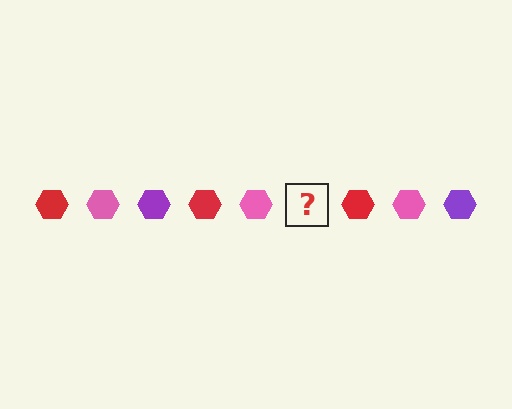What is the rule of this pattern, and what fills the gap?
The rule is that the pattern cycles through red, pink, purple hexagons. The gap should be filled with a purple hexagon.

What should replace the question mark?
The question mark should be replaced with a purple hexagon.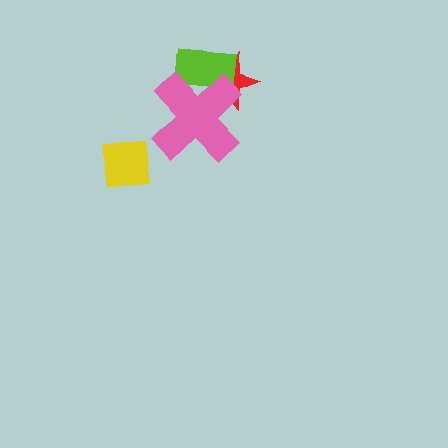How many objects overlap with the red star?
2 objects overlap with the red star.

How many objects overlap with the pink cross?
2 objects overlap with the pink cross.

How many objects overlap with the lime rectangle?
2 objects overlap with the lime rectangle.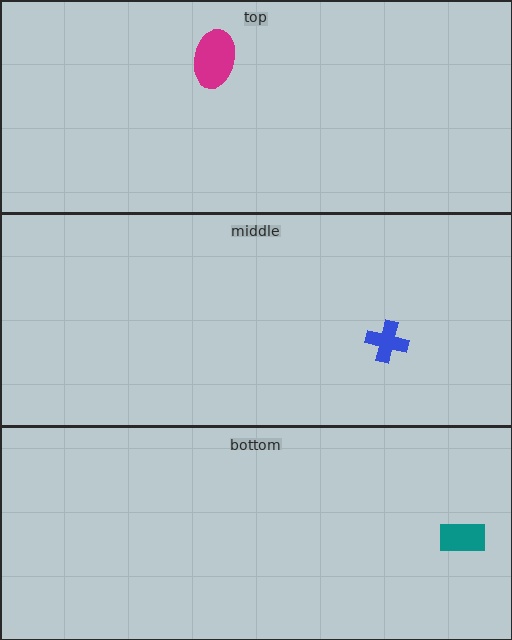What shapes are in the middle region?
The blue cross.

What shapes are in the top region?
The magenta ellipse.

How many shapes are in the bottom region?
1.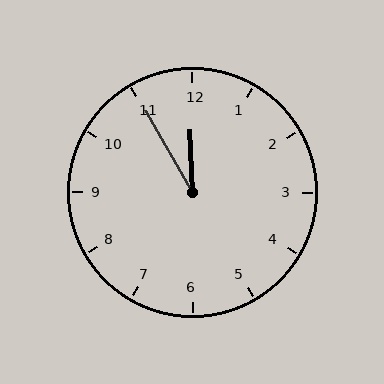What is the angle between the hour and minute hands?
Approximately 28 degrees.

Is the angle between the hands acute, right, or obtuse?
It is acute.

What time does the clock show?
11:55.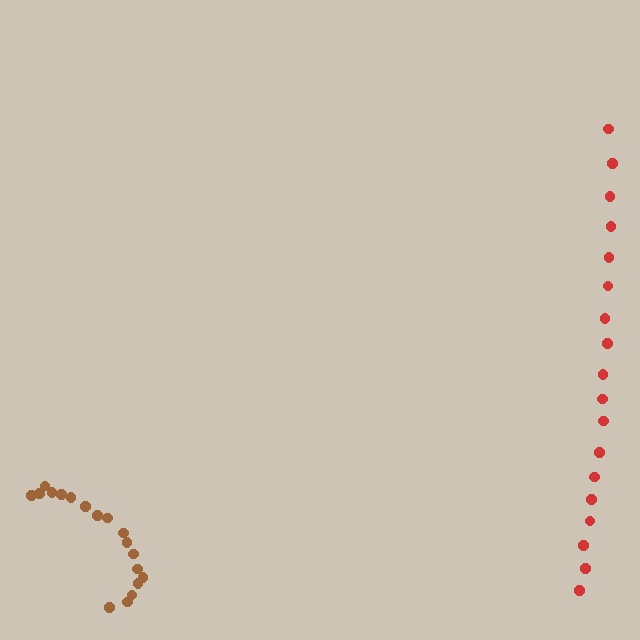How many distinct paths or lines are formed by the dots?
There are 2 distinct paths.